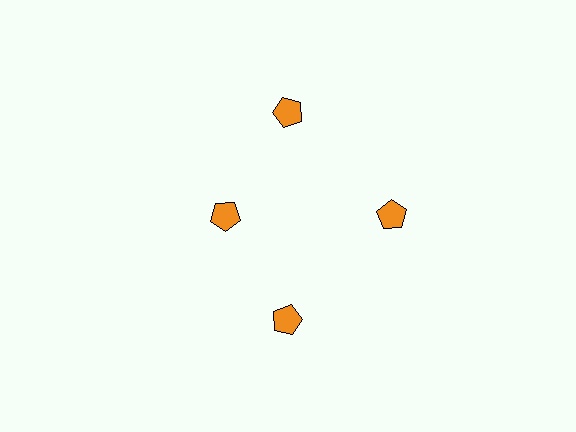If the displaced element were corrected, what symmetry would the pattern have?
It would have 4-fold rotational symmetry — the pattern would map onto itself every 90 degrees.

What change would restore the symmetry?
The symmetry would be restored by moving it outward, back onto the ring so that all 4 pentagons sit at equal angles and equal distance from the center.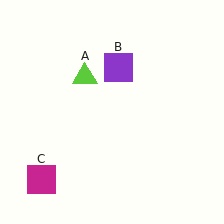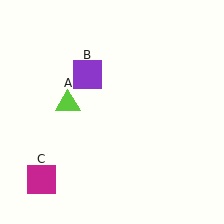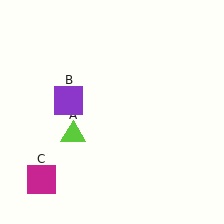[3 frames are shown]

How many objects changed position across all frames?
2 objects changed position: lime triangle (object A), purple square (object B).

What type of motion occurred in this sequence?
The lime triangle (object A), purple square (object B) rotated counterclockwise around the center of the scene.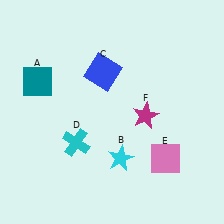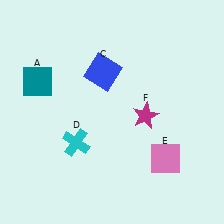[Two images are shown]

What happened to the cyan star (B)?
The cyan star (B) was removed in Image 2. It was in the bottom-right area of Image 1.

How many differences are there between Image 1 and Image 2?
There is 1 difference between the two images.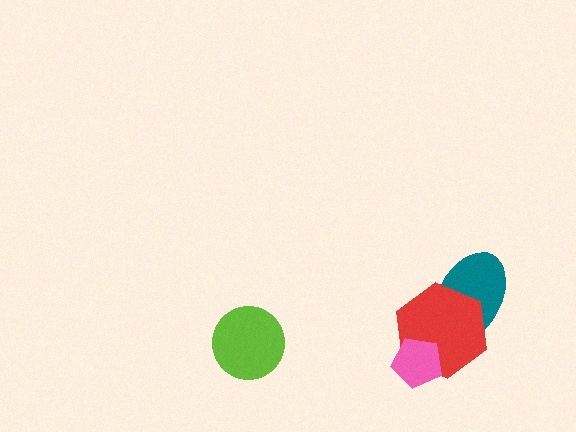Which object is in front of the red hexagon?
The pink pentagon is in front of the red hexagon.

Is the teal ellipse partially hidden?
Yes, it is partially covered by another shape.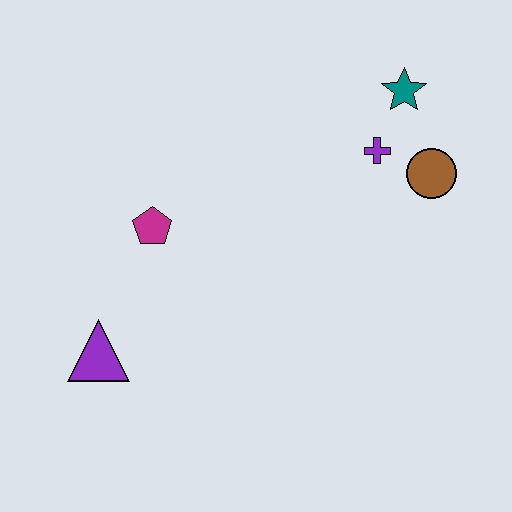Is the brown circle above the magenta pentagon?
Yes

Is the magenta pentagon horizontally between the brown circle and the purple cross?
No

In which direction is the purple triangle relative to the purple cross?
The purple triangle is to the left of the purple cross.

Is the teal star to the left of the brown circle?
Yes